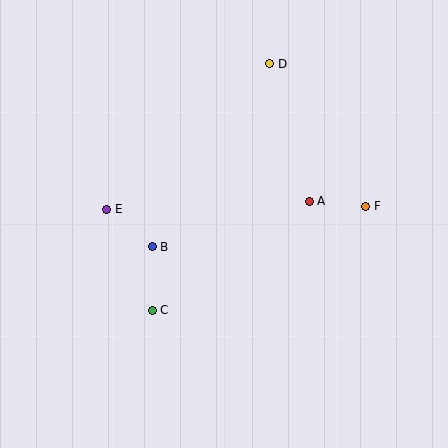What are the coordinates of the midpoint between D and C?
The midpoint between D and C is at (211, 187).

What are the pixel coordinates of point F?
Point F is at (366, 206).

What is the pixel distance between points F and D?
The distance between F and D is 172 pixels.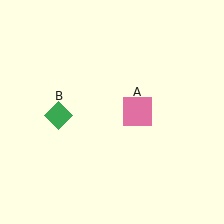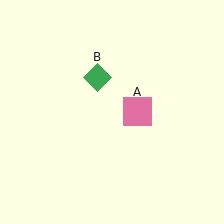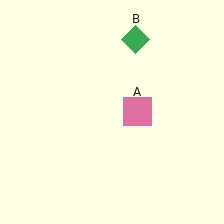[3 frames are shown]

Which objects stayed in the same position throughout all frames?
Pink square (object A) remained stationary.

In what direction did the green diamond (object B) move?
The green diamond (object B) moved up and to the right.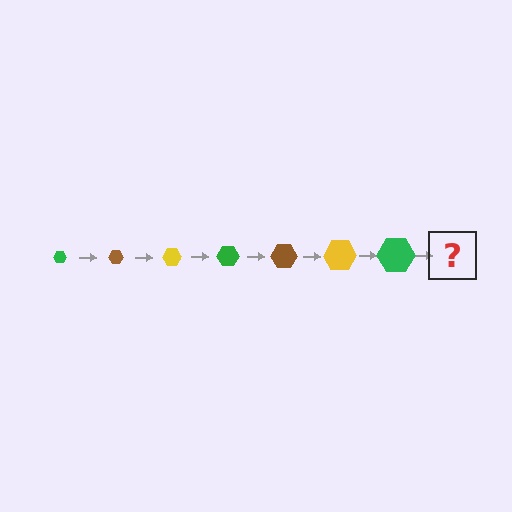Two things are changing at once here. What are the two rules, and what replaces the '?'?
The two rules are that the hexagon grows larger each step and the color cycles through green, brown, and yellow. The '?' should be a brown hexagon, larger than the previous one.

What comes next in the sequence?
The next element should be a brown hexagon, larger than the previous one.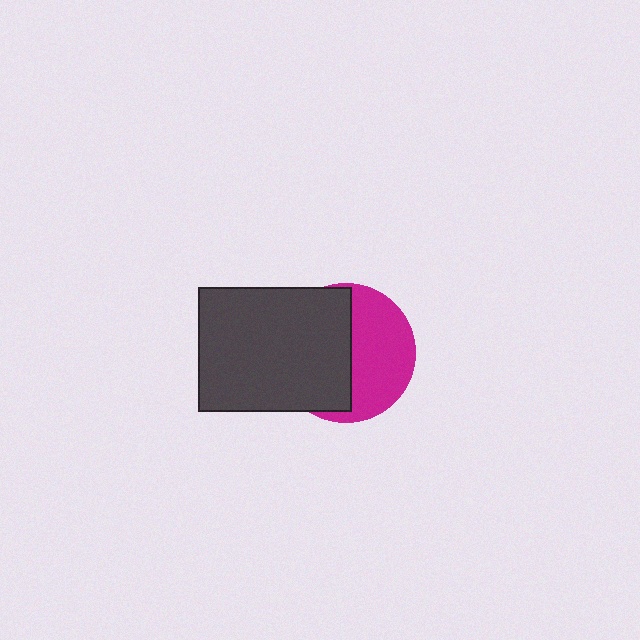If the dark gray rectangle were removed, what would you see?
You would see the complete magenta circle.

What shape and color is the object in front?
The object in front is a dark gray rectangle.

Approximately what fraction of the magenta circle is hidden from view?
Roughly 52% of the magenta circle is hidden behind the dark gray rectangle.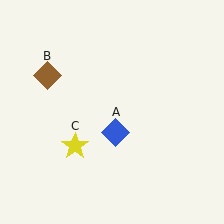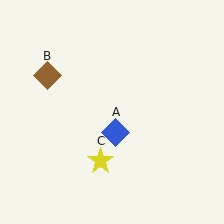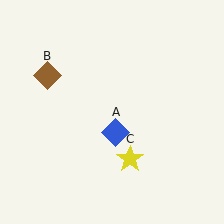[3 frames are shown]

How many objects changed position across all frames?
1 object changed position: yellow star (object C).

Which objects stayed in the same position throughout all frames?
Blue diamond (object A) and brown diamond (object B) remained stationary.